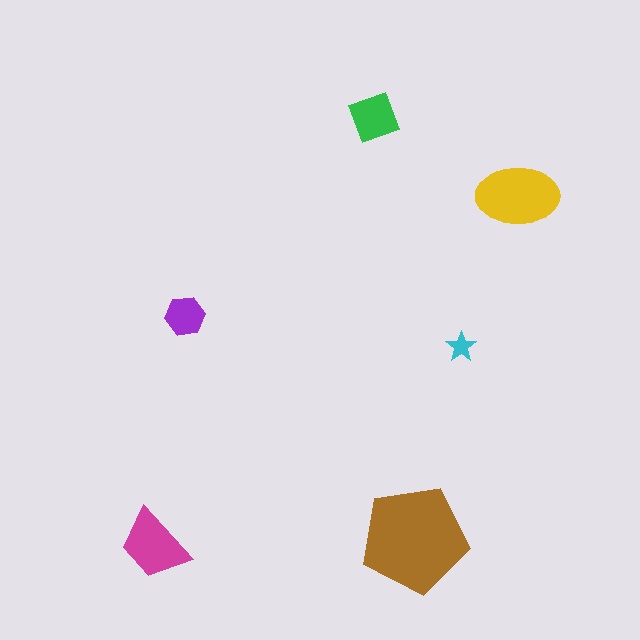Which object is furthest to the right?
The yellow ellipse is rightmost.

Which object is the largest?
The brown pentagon.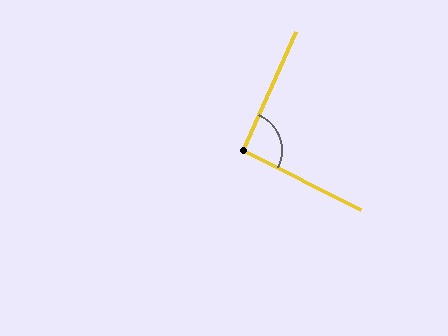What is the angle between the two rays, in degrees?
Approximately 93 degrees.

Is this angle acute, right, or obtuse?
It is approximately a right angle.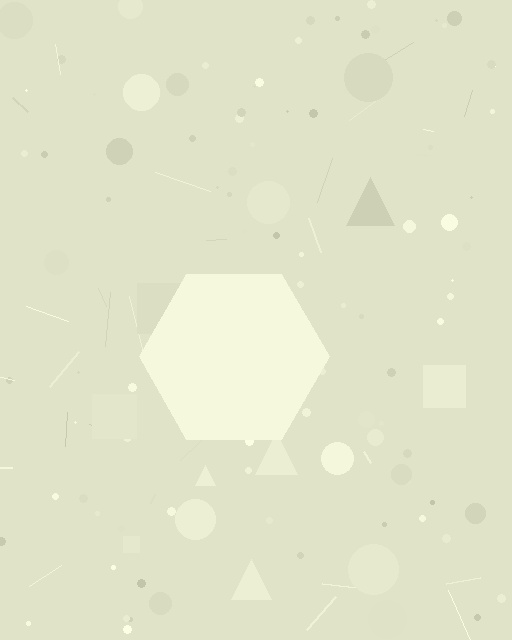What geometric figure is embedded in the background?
A hexagon is embedded in the background.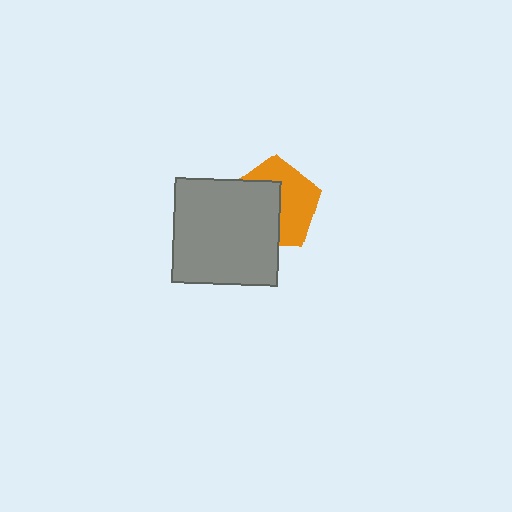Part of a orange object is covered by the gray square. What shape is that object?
It is a pentagon.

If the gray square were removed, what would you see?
You would see the complete orange pentagon.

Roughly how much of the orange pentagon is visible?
About half of it is visible (roughly 50%).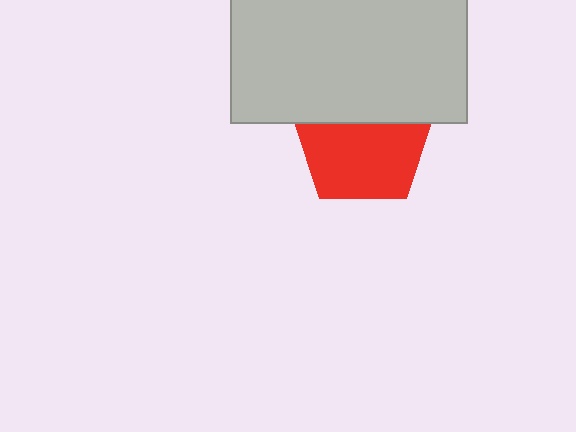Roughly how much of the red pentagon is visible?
About half of it is visible (roughly 65%).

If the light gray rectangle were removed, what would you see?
You would see the complete red pentagon.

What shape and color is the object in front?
The object in front is a light gray rectangle.